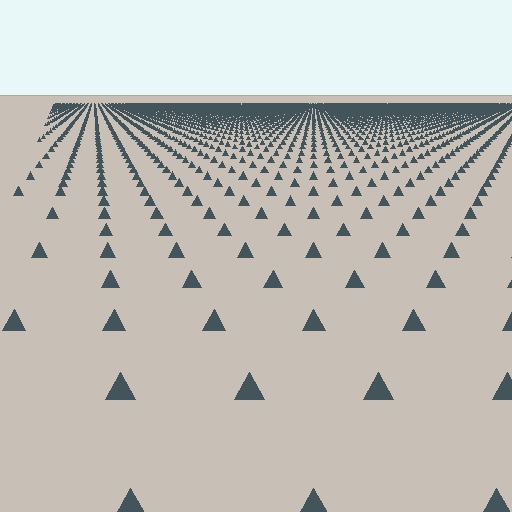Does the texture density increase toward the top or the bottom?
Density increases toward the top.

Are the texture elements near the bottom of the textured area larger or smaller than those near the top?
Larger. Near the bottom, elements are closer to the viewer and appear at a bigger on-screen size.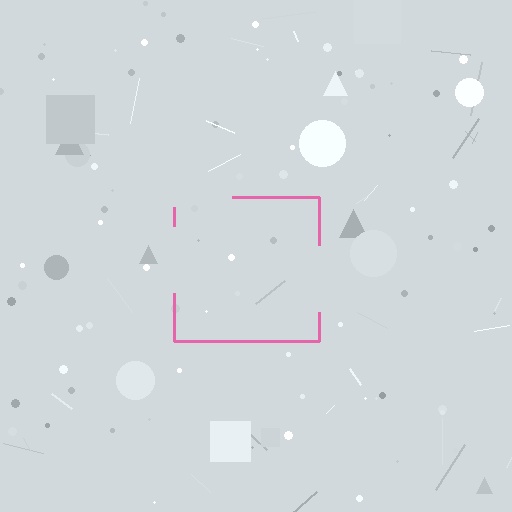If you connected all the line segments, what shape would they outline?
They would outline a square.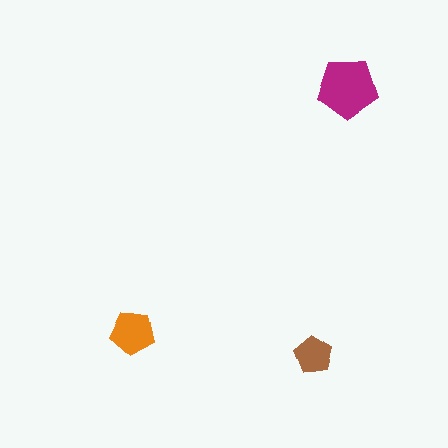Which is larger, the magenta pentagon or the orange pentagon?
The magenta one.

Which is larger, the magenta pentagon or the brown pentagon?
The magenta one.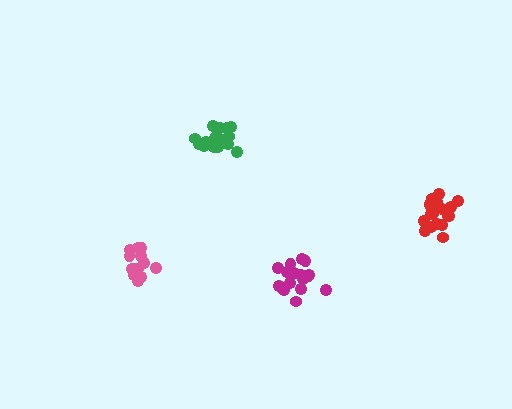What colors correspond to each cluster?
The clusters are colored: green, pink, magenta, red.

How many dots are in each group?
Group 1: 17 dots, Group 2: 16 dots, Group 3: 18 dots, Group 4: 19 dots (70 total).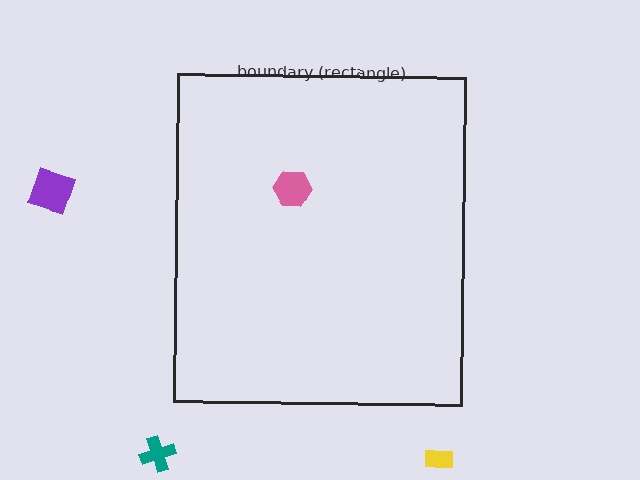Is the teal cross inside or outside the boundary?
Outside.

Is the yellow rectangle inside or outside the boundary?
Outside.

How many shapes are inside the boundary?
1 inside, 3 outside.